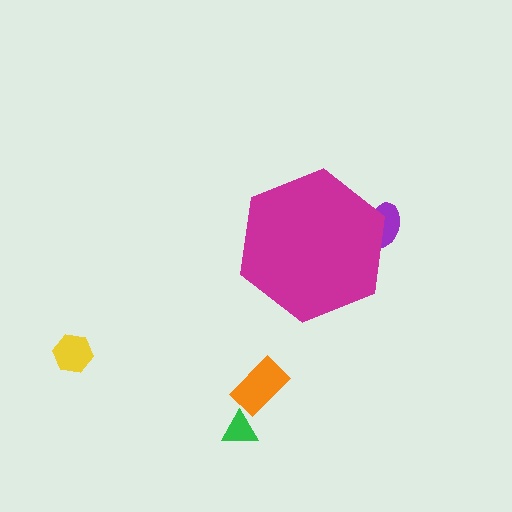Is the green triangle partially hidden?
No, the green triangle is fully visible.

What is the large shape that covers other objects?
A magenta hexagon.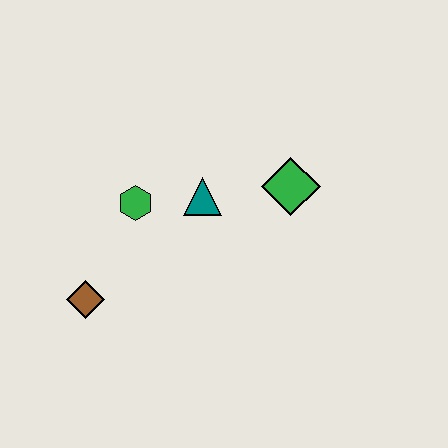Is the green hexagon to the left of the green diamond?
Yes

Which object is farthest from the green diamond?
The brown diamond is farthest from the green diamond.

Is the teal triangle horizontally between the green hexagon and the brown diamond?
No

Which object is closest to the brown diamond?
The green hexagon is closest to the brown diamond.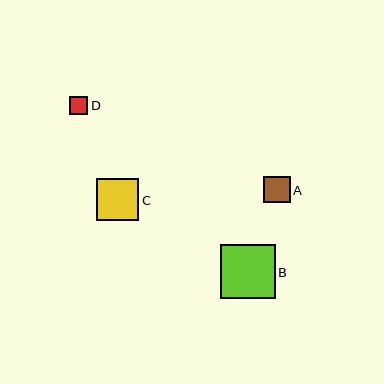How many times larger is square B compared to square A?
Square B is approximately 2.1 times the size of square A.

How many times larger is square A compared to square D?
Square A is approximately 1.5 times the size of square D.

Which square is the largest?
Square B is the largest with a size of approximately 55 pixels.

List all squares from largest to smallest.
From largest to smallest: B, C, A, D.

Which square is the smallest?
Square D is the smallest with a size of approximately 18 pixels.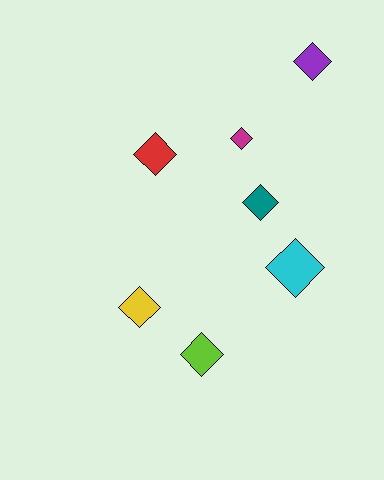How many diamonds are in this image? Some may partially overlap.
There are 7 diamonds.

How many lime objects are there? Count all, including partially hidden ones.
There is 1 lime object.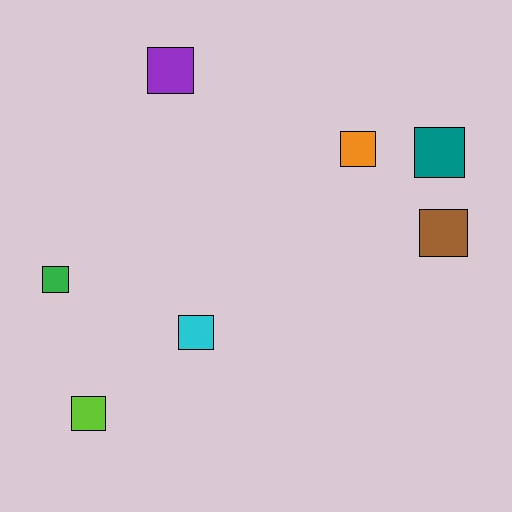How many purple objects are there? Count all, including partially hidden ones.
There is 1 purple object.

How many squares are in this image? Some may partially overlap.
There are 7 squares.